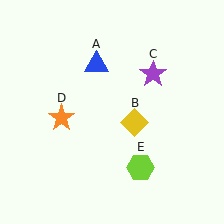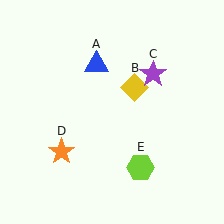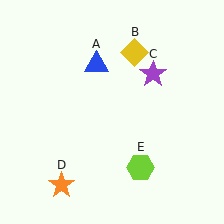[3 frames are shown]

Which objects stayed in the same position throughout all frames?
Blue triangle (object A) and purple star (object C) and lime hexagon (object E) remained stationary.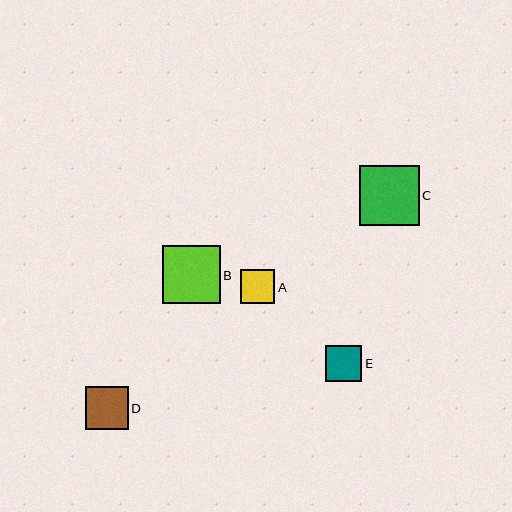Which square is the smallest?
Square A is the smallest with a size of approximately 34 pixels.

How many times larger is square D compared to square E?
Square D is approximately 1.2 times the size of square E.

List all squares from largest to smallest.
From largest to smallest: C, B, D, E, A.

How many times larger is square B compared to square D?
Square B is approximately 1.3 times the size of square D.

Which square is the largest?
Square C is the largest with a size of approximately 60 pixels.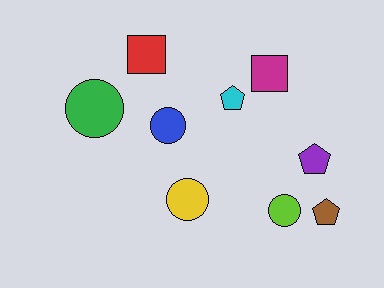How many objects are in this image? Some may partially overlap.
There are 9 objects.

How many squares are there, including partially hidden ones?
There are 2 squares.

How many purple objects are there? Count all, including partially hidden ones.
There is 1 purple object.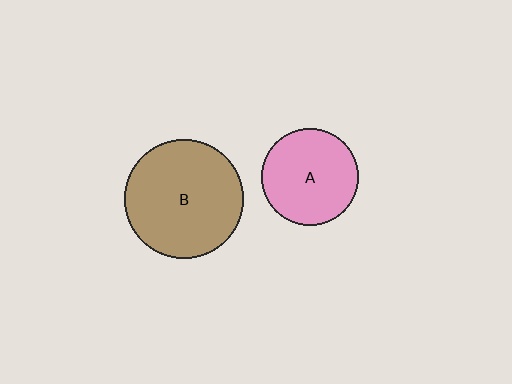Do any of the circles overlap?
No, none of the circles overlap.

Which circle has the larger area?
Circle B (brown).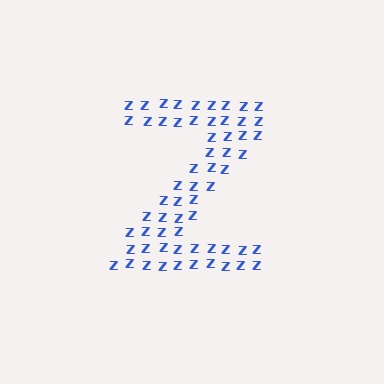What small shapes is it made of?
It is made of small letter Z's.